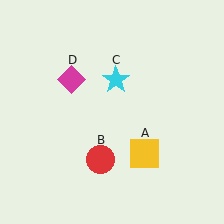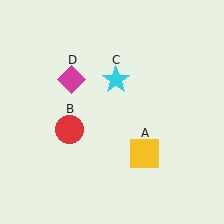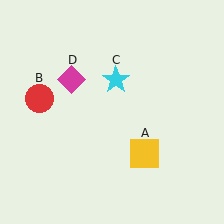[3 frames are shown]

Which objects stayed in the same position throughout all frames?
Yellow square (object A) and cyan star (object C) and magenta diamond (object D) remained stationary.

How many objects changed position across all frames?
1 object changed position: red circle (object B).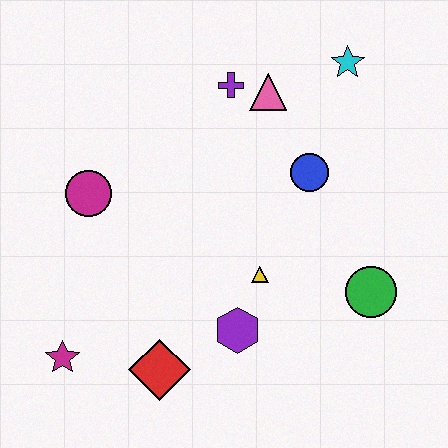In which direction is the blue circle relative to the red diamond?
The blue circle is above the red diamond.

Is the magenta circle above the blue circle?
No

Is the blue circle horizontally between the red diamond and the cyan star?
Yes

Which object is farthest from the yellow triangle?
The cyan star is farthest from the yellow triangle.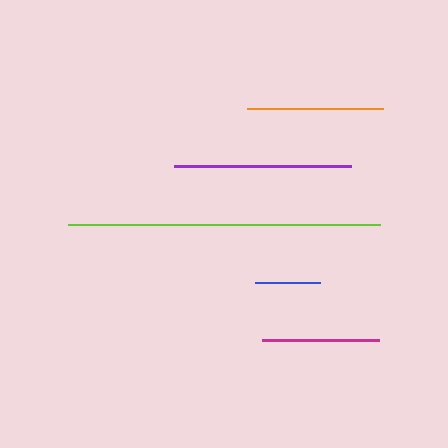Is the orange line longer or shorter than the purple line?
The purple line is longer than the orange line.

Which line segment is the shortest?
The blue line is the shortest at approximately 65 pixels.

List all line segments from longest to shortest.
From longest to shortest: lime, purple, orange, magenta, blue.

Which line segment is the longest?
The lime line is the longest at approximately 311 pixels.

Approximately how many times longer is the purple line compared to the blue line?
The purple line is approximately 2.7 times the length of the blue line.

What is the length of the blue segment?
The blue segment is approximately 65 pixels long.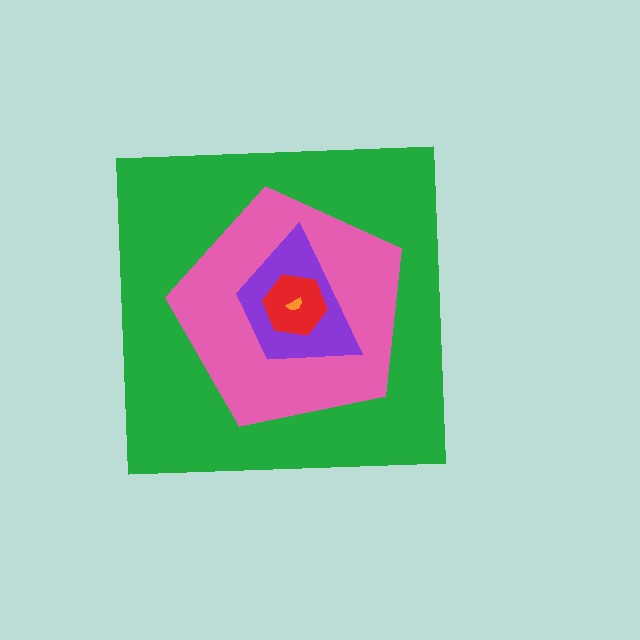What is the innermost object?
The orange semicircle.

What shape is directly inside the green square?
The pink pentagon.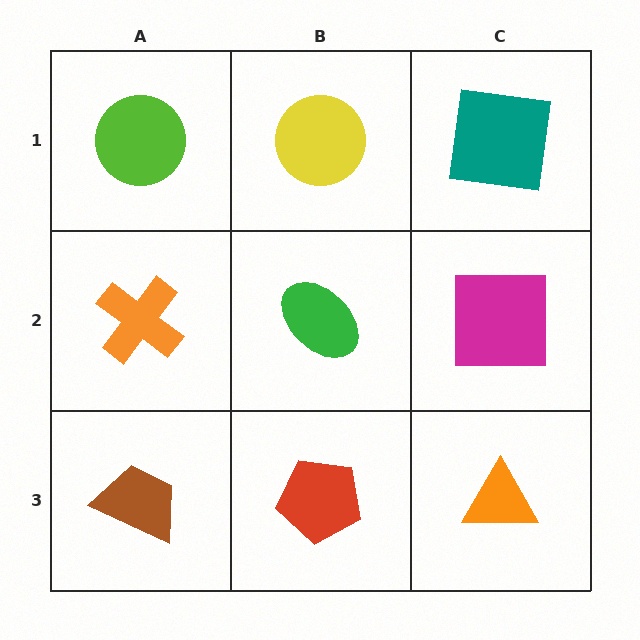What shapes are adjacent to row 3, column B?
A green ellipse (row 2, column B), a brown trapezoid (row 3, column A), an orange triangle (row 3, column C).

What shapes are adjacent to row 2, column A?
A lime circle (row 1, column A), a brown trapezoid (row 3, column A), a green ellipse (row 2, column B).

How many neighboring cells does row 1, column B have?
3.